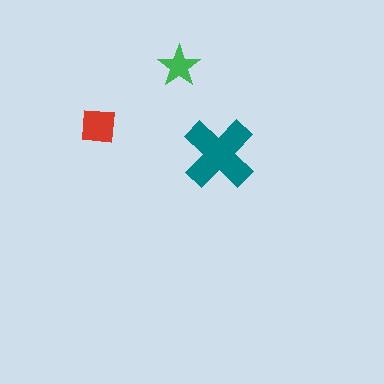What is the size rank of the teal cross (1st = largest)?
1st.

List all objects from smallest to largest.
The green star, the red square, the teal cross.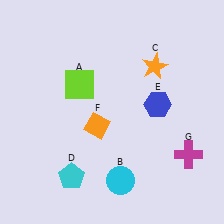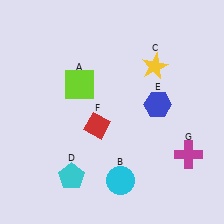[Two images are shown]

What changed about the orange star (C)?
In Image 1, C is orange. In Image 2, it changed to yellow.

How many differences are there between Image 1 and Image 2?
There are 2 differences between the two images.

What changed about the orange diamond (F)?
In Image 1, F is orange. In Image 2, it changed to red.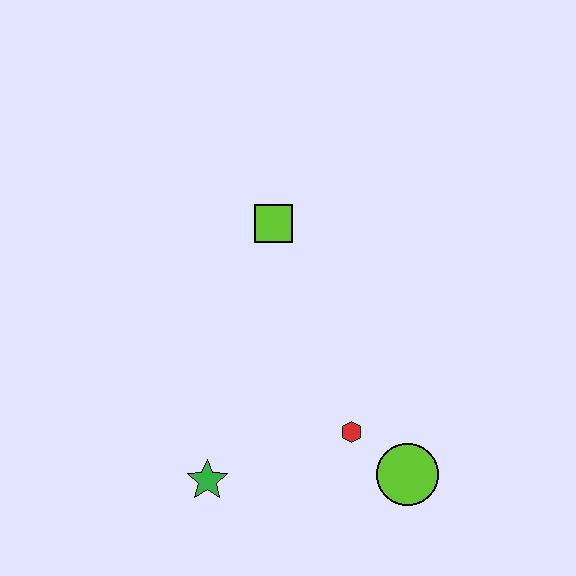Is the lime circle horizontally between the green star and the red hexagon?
No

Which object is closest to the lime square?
The red hexagon is closest to the lime square.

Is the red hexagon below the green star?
No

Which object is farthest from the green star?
The lime square is farthest from the green star.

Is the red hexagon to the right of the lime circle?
No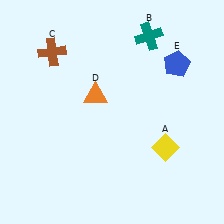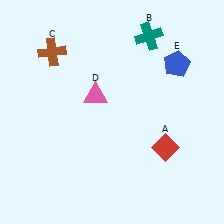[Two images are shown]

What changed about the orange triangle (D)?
In Image 1, D is orange. In Image 2, it changed to pink.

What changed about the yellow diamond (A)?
In Image 1, A is yellow. In Image 2, it changed to red.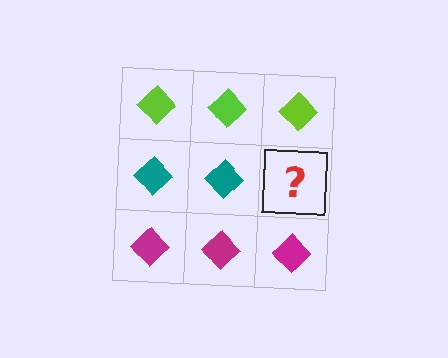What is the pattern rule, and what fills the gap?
The rule is that each row has a consistent color. The gap should be filled with a teal diamond.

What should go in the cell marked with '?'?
The missing cell should contain a teal diamond.